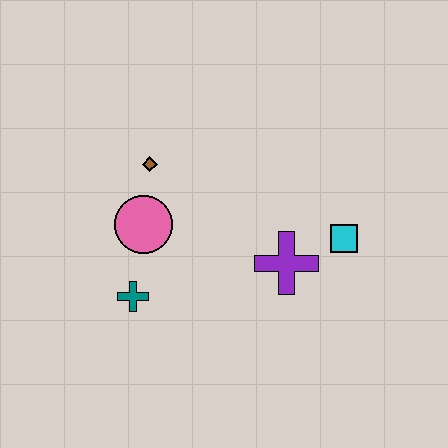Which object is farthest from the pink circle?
The cyan square is farthest from the pink circle.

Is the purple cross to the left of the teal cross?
No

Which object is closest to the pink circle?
The brown diamond is closest to the pink circle.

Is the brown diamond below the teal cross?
No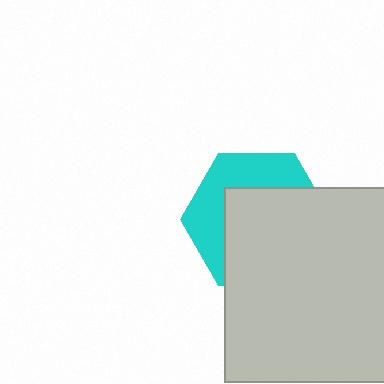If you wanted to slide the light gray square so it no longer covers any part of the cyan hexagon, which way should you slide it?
Slide it toward the lower-right — that is the most direct way to separate the two shapes.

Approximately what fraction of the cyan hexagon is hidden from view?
Roughly 60% of the cyan hexagon is hidden behind the light gray square.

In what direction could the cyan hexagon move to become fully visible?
The cyan hexagon could move toward the upper-left. That would shift it out from behind the light gray square entirely.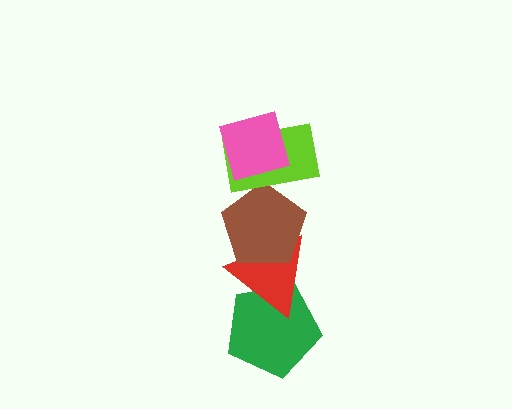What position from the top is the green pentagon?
The green pentagon is 5th from the top.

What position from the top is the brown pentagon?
The brown pentagon is 3rd from the top.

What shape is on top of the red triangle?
The brown pentagon is on top of the red triangle.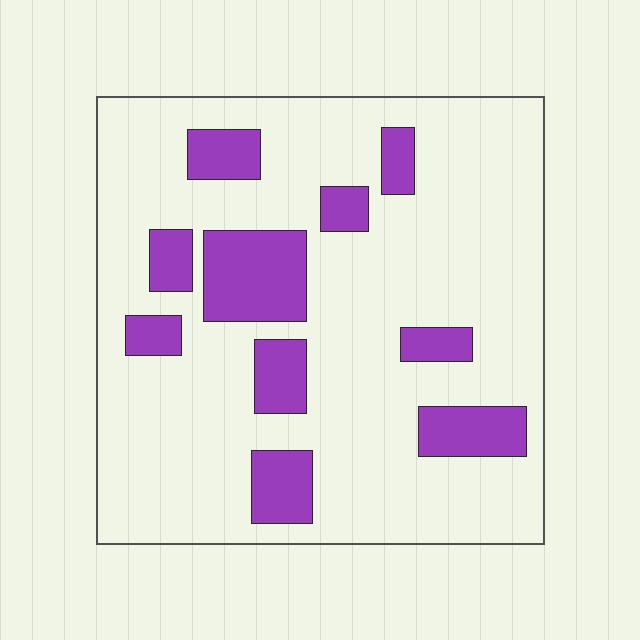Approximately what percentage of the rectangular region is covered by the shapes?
Approximately 20%.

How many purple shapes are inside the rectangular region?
10.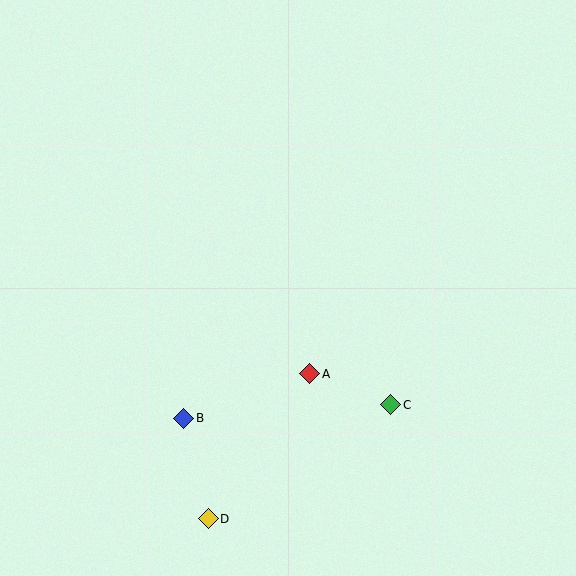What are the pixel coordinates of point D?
Point D is at (208, 519).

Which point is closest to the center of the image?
Point A at (310, 374) is closest to the center.